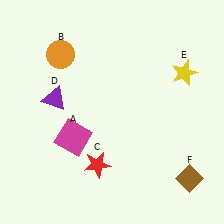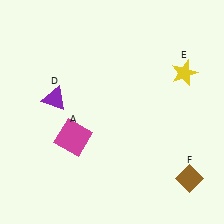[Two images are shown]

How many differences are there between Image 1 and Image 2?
There are 2 differences between the two images.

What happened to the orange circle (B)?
The orange circle (B) was removed in Image 2. It was in the top-left area of Image 1.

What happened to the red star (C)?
The red star (C) was removed in Image 2. It was in the bottom-left area of Image 1.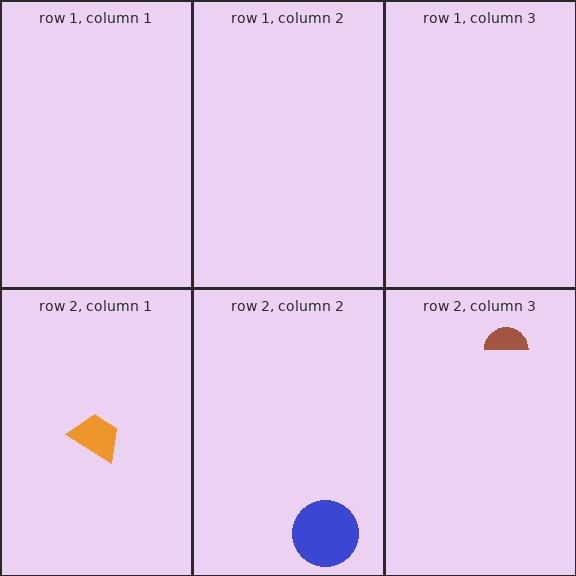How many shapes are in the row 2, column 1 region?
1.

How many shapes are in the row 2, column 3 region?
1.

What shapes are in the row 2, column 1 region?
The orange trapezoid.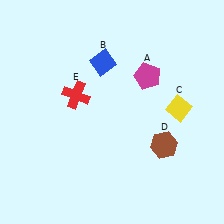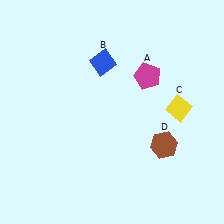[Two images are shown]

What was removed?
The red cross (E) was removed in Image 2.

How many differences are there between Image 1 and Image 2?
There is 1 difference between the two images.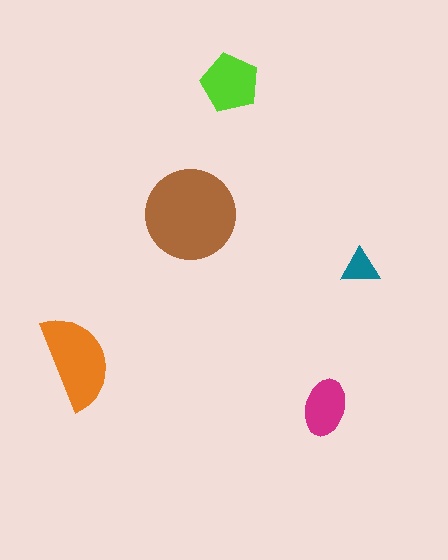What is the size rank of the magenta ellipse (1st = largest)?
4th.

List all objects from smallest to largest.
The teal triangle, the magenta ellipse, the lime pentagon, the orange semicircle, the brown circle.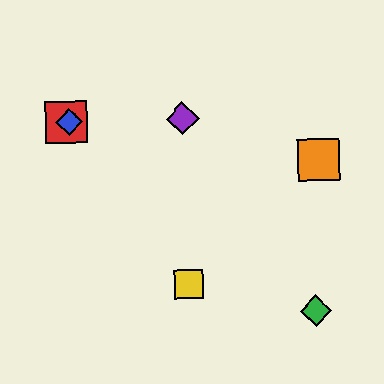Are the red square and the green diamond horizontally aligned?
No, the red square is at y≈122 and the green diamond is at y≈311.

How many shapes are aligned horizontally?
3 shapes (the red square, the blue diamond, the purple diamond) are aligned horizontally.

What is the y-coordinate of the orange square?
The orange square is at y≈159.